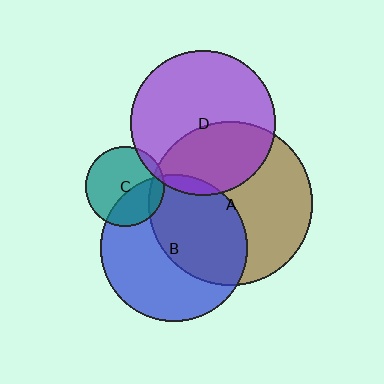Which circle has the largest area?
Circle A (brown).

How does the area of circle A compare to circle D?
Approximately 1.3 times.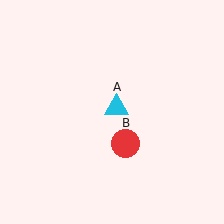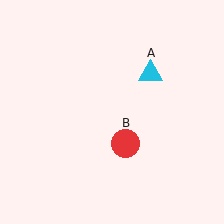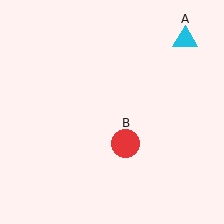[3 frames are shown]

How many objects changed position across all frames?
1 object changed position: cyan triangle (object A).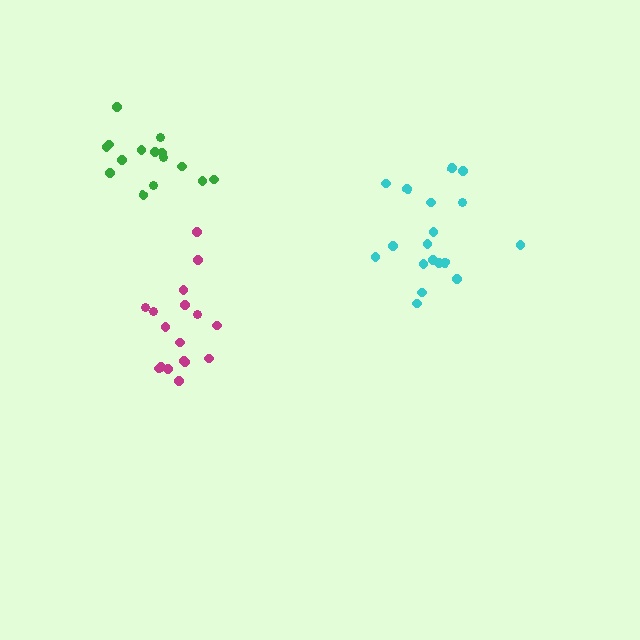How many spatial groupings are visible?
There are 3 spatial groupings.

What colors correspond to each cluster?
The clusters are colored: magenta, cyan, green.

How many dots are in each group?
Group 1: 17 dots, Group 2: 18 dots, Group 3: 15 dots (50 total).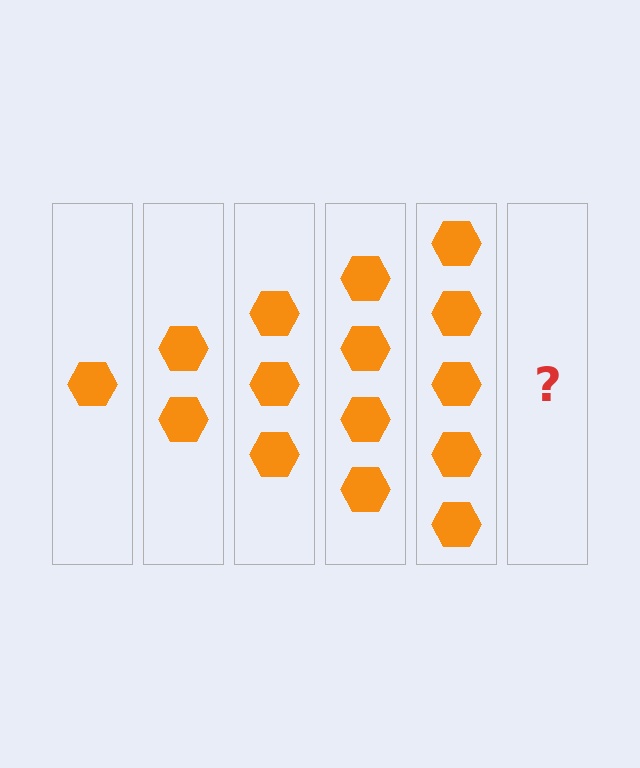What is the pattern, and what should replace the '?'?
The pattern is that each step adds one more hexagon. The '?' should be 6 hexagons.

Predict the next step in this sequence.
The next step is 6 hexagons.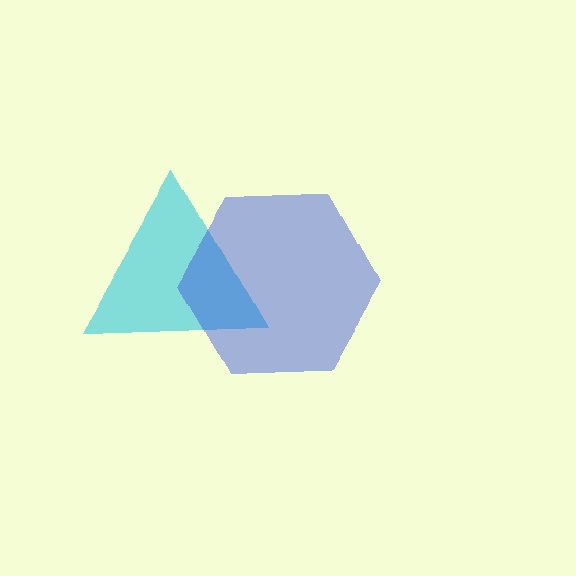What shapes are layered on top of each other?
The layered shapes are: a cyan triangle, a blue hexagon.